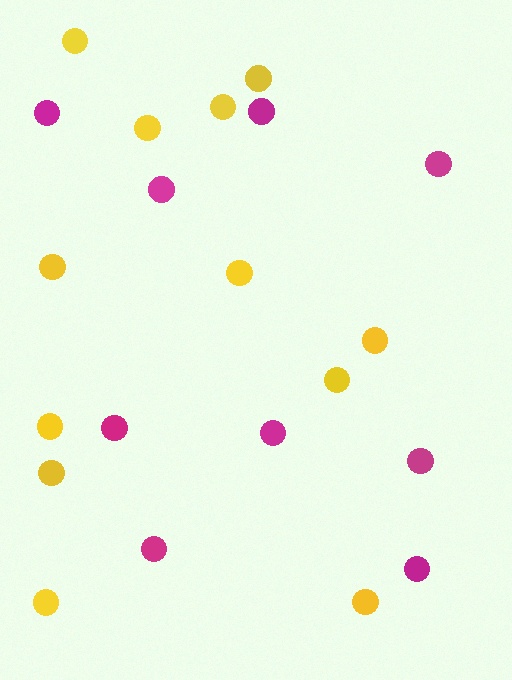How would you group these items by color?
There are 2 groups: one group of yellow circles (12) and one group of magenta circles (9).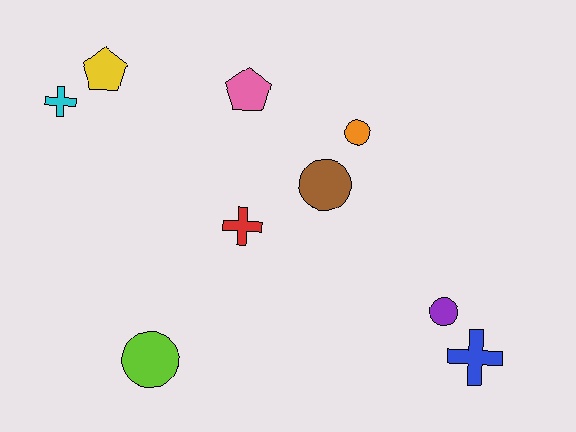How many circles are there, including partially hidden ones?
There are 4 circles.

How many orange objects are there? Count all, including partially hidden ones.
There is 1 orange object.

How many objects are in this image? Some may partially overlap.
There are 9 objects.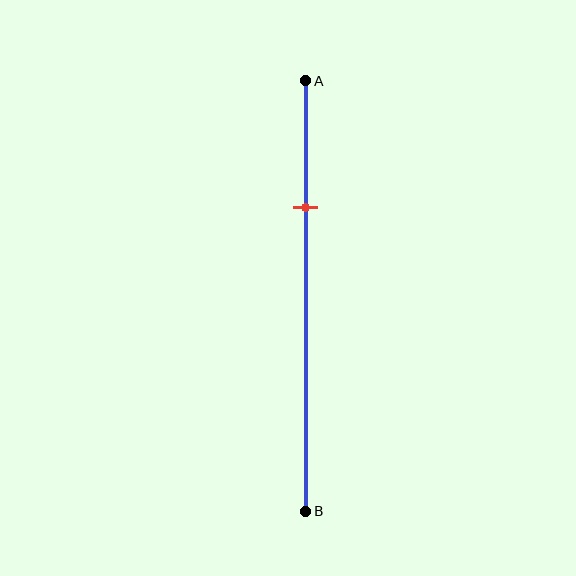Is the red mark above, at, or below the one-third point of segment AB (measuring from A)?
The red mark is above the one-third point of segment AB.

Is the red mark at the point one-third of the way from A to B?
No, the mark is at about 30% from A, not at the 33% one-third point.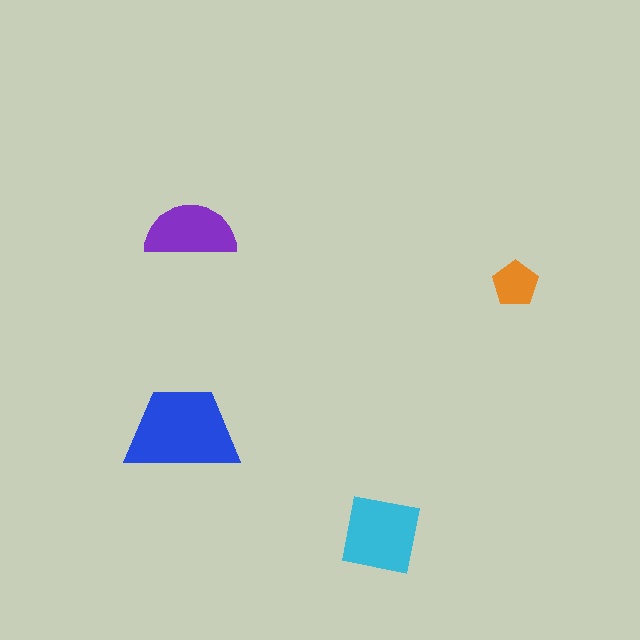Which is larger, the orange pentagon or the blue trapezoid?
The blue trapezoid.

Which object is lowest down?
The cyan square is bottommost.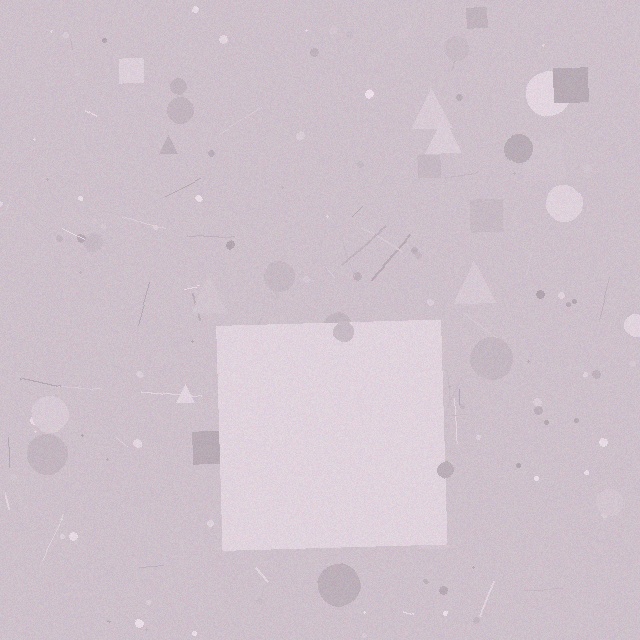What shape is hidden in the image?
A square is hidden in the image.